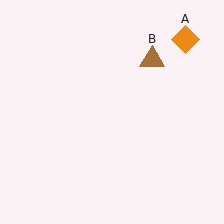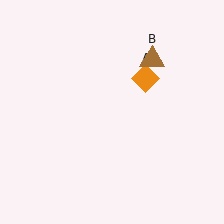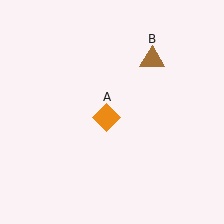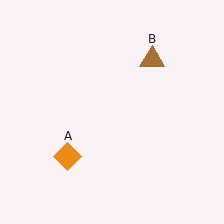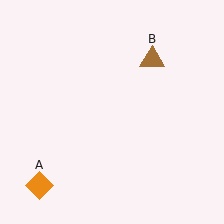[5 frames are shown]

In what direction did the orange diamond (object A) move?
The orange diamond (object A) moved down and to the left.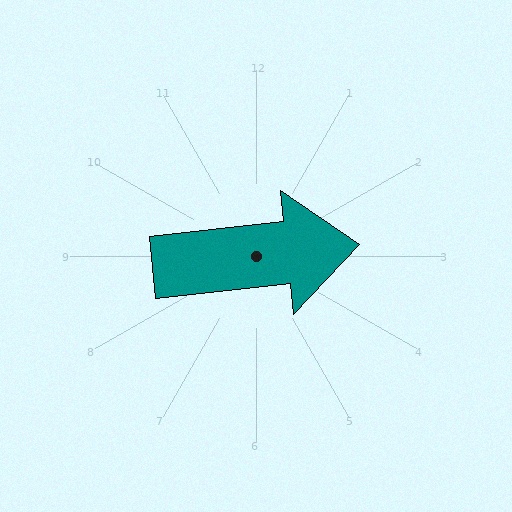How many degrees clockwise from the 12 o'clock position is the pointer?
Approximately 84 degrees.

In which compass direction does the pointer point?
East.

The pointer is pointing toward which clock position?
Roughly 3 o'clock.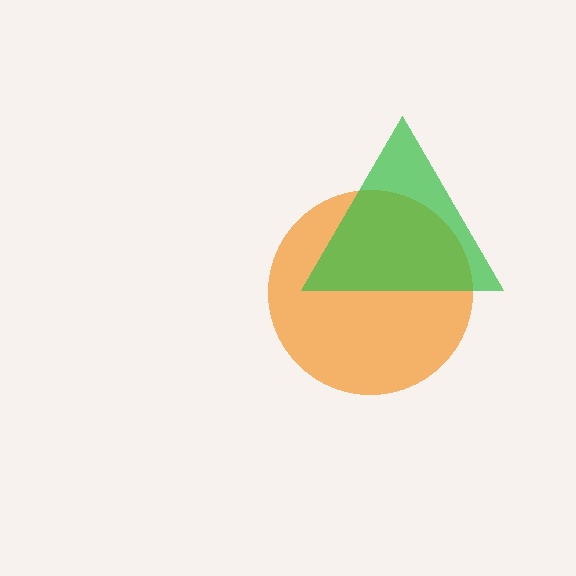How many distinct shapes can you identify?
There are 2 distinct shapes: an orange circle, a green triangle.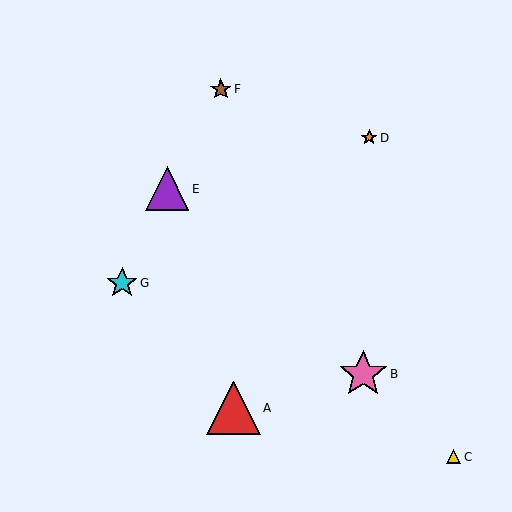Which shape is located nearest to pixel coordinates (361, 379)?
The pink star (labeled B) at (363, 374) is nearest to that location.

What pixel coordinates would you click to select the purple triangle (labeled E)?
Click at (167, 189) to select the purple triangle E.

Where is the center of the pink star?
The center of the pink star is at (363, 374).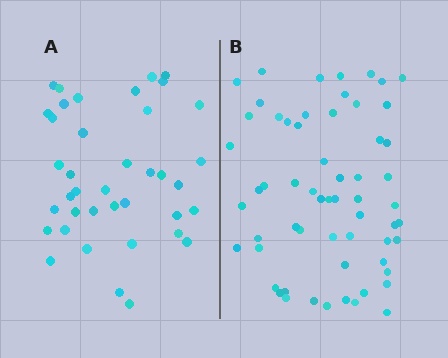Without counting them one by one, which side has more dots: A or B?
Region B (the right region) has more dots.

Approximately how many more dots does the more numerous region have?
Region B has approximately 20 more dots than region A.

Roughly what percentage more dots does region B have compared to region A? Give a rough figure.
About 55% more.